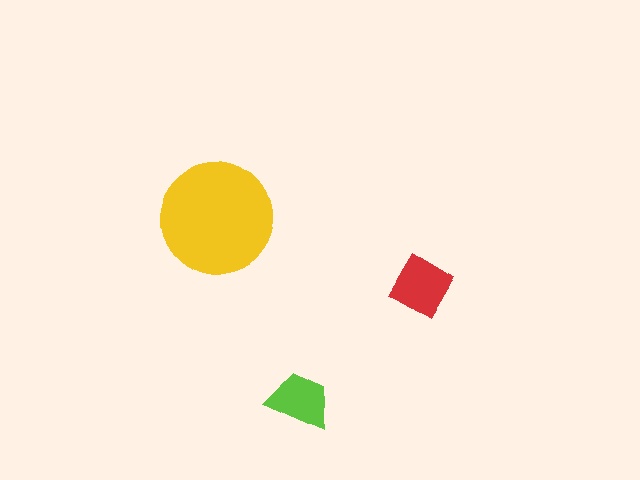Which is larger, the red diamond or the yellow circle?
The yellow circle.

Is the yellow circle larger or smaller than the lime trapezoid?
Larger.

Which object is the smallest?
The lime trapezoid.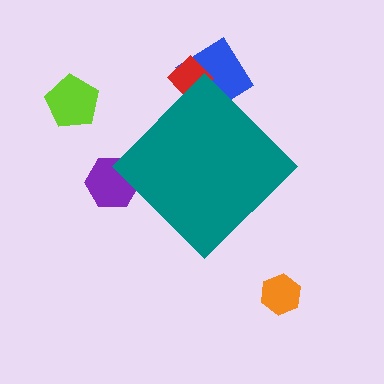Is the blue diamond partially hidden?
Yes, the blue diamond is partially hidden behind the teal diamond.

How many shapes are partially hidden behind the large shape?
3 shapes are partially hidden.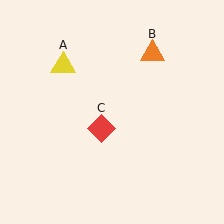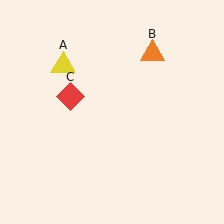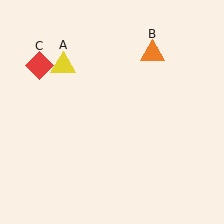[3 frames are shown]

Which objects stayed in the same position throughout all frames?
Yellow triangle (object A) and orange triangle (object B) remained stationary.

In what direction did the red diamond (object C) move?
The red diamond (object C) moved up and to the left.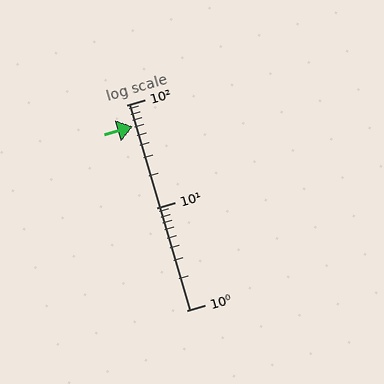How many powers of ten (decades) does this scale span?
The scale spans 2 decades, from 1 to 100.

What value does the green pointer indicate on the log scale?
The pointer indicates approximately 62.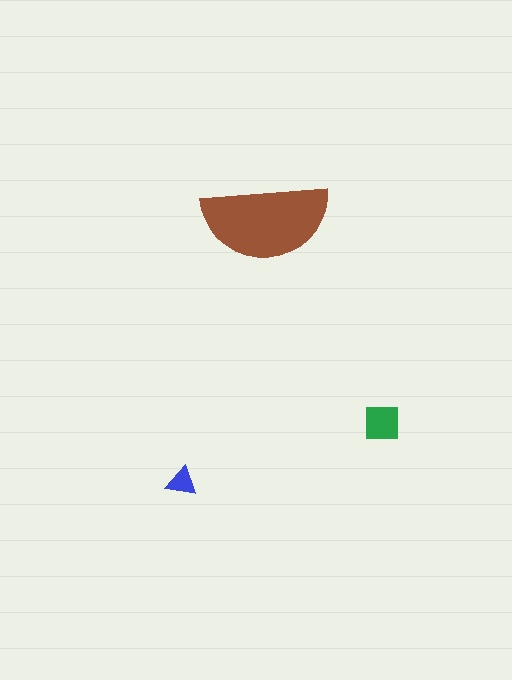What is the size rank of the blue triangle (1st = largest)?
3rd.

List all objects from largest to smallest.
The brown semicircle, the green square, the blue triangle.